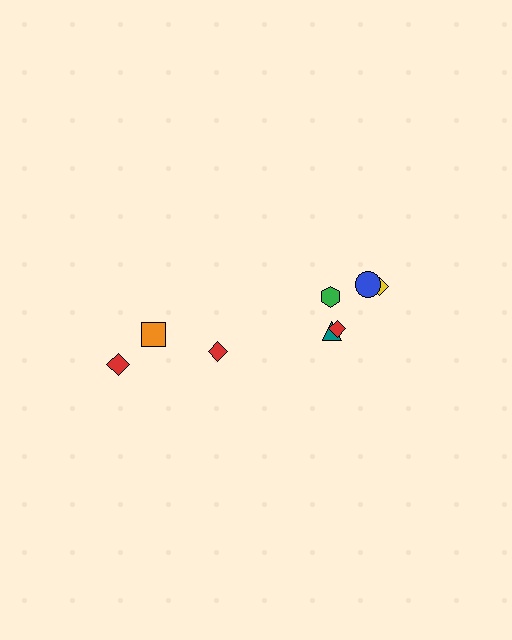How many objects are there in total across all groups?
There are 8 objects.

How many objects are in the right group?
There are 5 objects.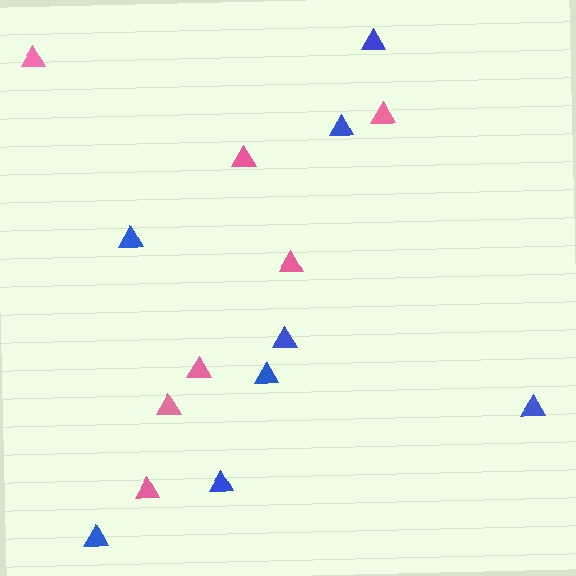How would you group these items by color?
There are 2 groups: one group of pink triangles (7) and one group of blue triangles (8).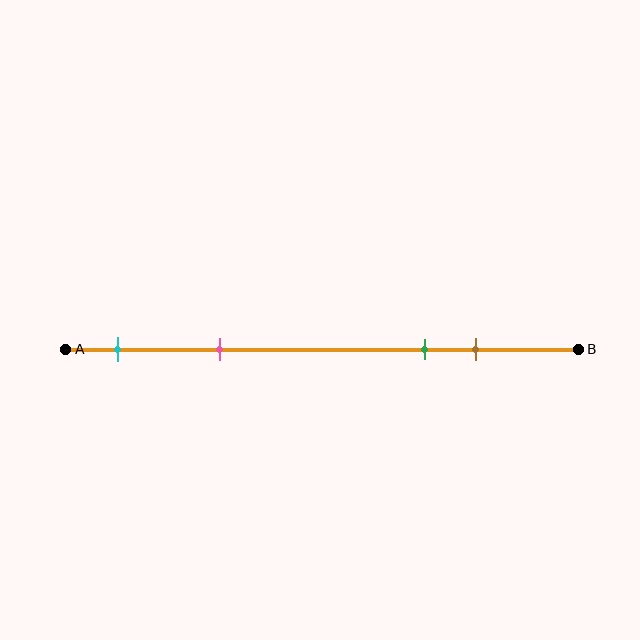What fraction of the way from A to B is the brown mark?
The brown mark is approximately 80% (0.8) of the way from A to B.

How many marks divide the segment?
There are 4 marks dividing the segment.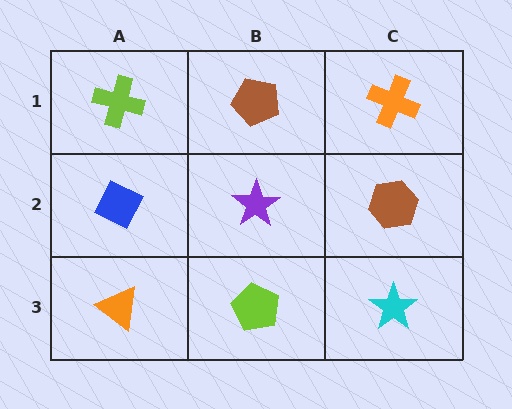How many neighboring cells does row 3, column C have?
2.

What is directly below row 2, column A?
An orange triangle.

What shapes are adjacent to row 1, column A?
A blue diamond (row 2, column A), a brown pentagon (row 1, column B).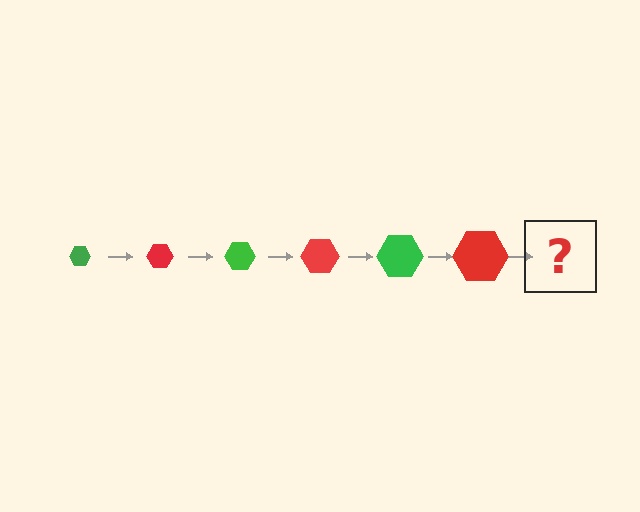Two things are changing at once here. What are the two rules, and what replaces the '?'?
The two rules are that the hexagon grows larger each step and the color cycles through green and red. The '?' should be a green hexagon, larger than the previous one.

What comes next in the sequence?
The next element should be a green hexagon, larger than the previous one.